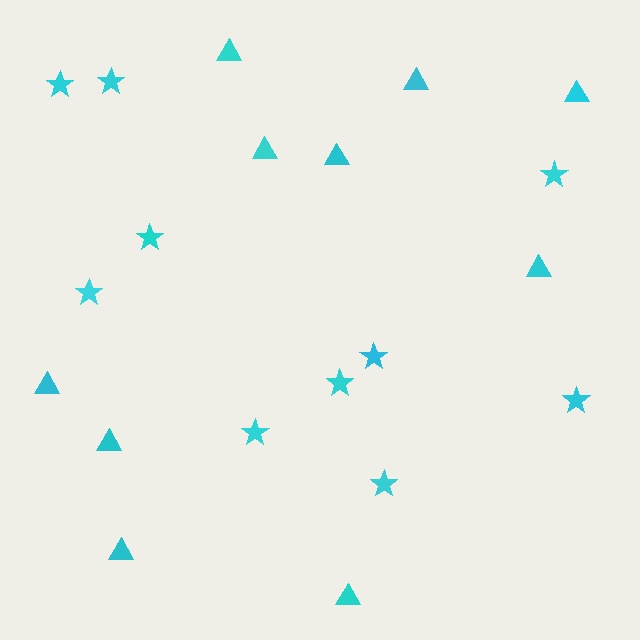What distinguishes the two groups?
There are 2 groups: one group of triangles (10) and one group of stars (10).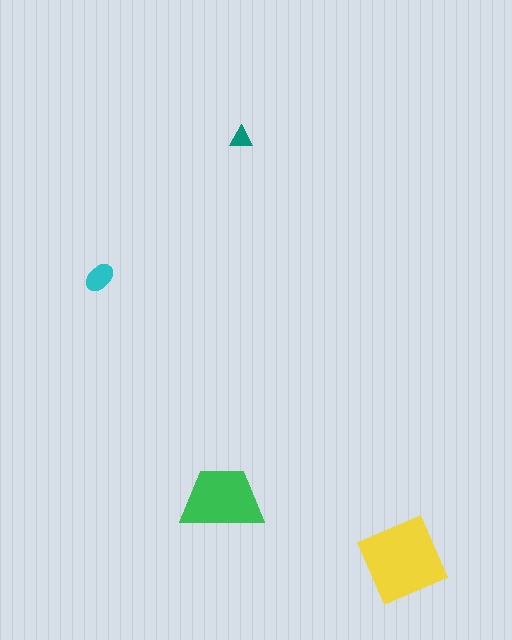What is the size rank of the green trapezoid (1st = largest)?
2nd.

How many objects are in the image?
There are 4 objects in the image.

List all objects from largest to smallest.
The yellow diamond, the green trapezoid, the cyan ellipse, the teal triangle.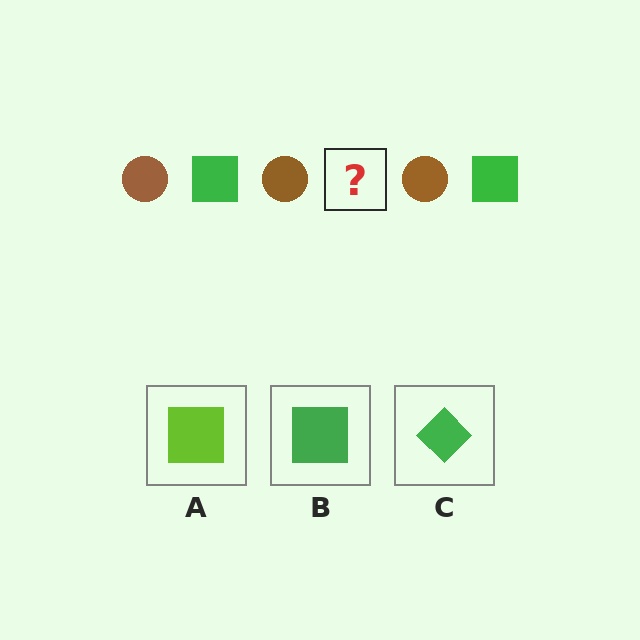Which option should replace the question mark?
Option B.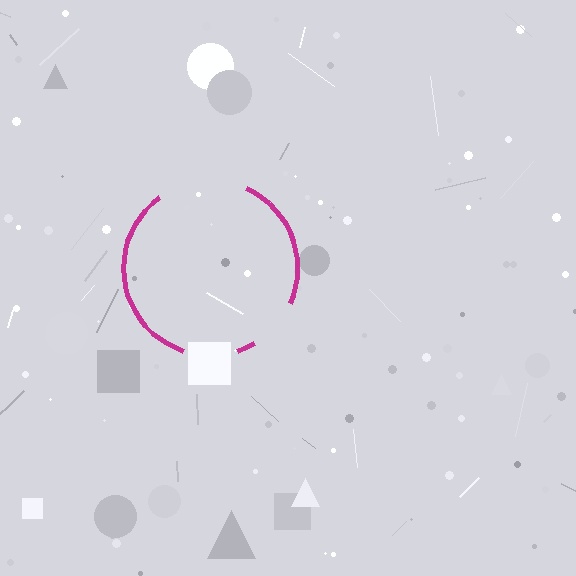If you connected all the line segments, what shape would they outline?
They would outline a circle.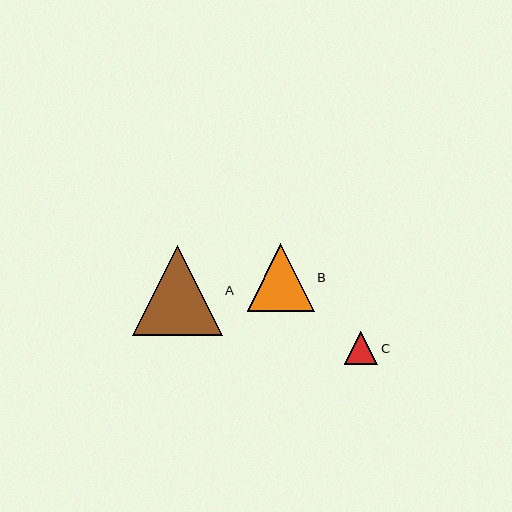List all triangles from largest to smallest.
From largest to smallest: A, B, C.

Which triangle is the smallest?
Triangle C is the smallest with a size of approximately 34 pixels.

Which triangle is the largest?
Triangle A is the largest with a size of approximately 90 pixels.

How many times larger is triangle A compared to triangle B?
Triangle A is approximately 1.3 times the size of triangle B.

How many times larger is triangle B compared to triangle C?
Triangle B is approximately 2.0 times the size of triangle C.